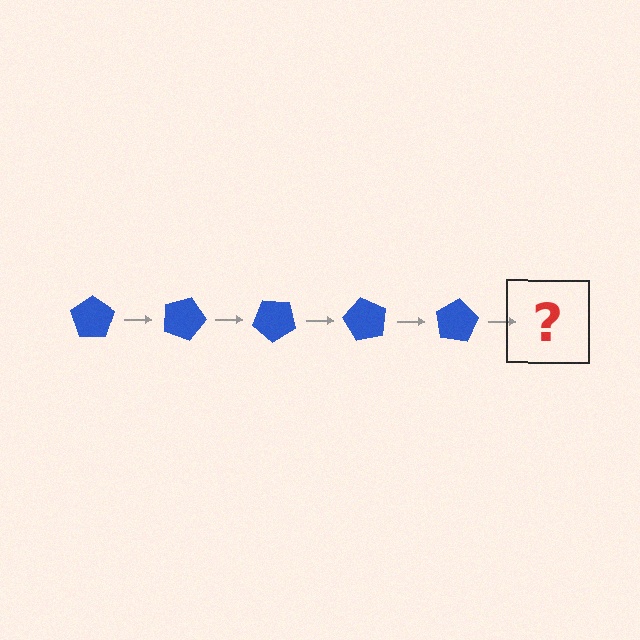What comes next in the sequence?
The next element should be a blue pentagon rotated 100 degrees.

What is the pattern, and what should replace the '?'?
The pattern is that the pentagon rotates 20 degrees each step. The '?' should be a blue pentagon rotated 100 degrees.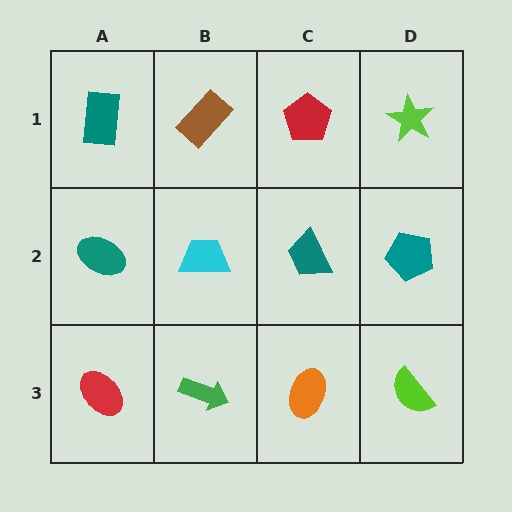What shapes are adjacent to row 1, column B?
A cyan trapezoid (row 2, column B), a teal rectangle (row 1, column A), a red pentagon (row 1, column C).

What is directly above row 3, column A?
A teal ellipse.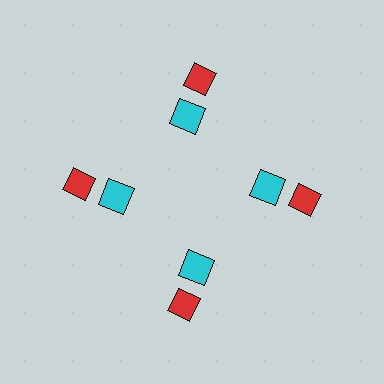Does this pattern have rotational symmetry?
Yes, this pattern has 4-fold rotational symmetry. It looks the same after rotating 90 degrees around the center.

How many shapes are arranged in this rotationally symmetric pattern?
There are 8 shapes, arranged in 4 groups of 2.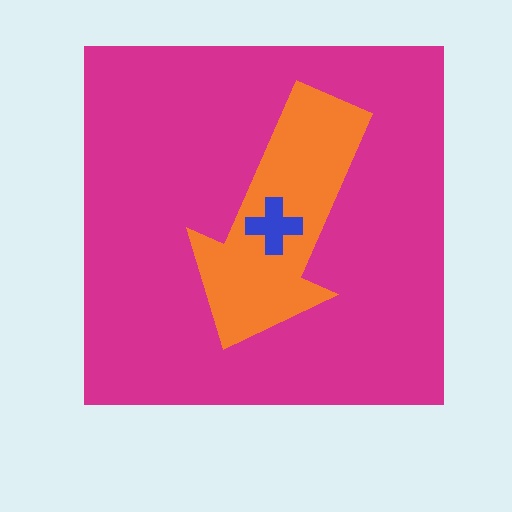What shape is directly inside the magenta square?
The orange arrow.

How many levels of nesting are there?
3.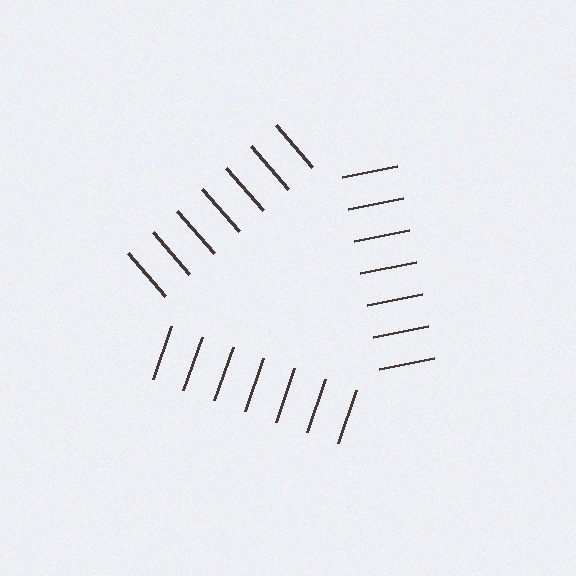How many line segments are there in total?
21 — 7 along each of the 3 edges.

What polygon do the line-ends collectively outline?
An illusory triangle — the line segments terminate on its edges but no continuous stroke is drawn.